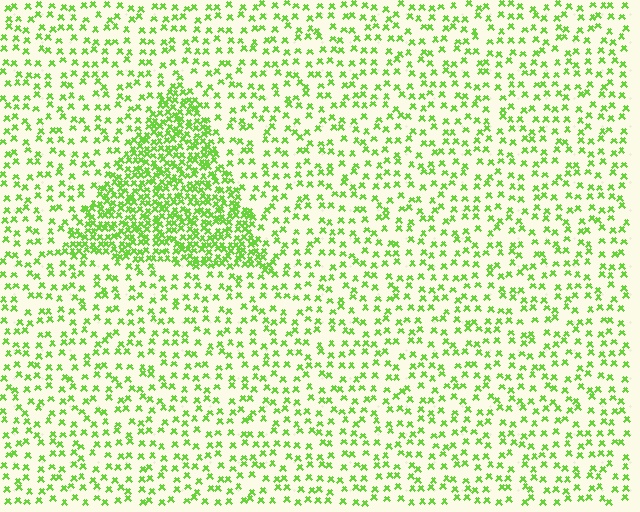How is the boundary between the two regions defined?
The boundary is defined by a change in element density (approximately 2.7x ratio). All elements are the same color, size, and shape.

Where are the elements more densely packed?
The elements are more densely packed inside the triangle boundary.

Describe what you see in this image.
The image contains small lime elements arranged at two different densities. A triangle-shaped region is visible where the elements are more densely packed than the surrounding area.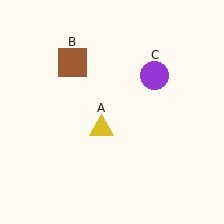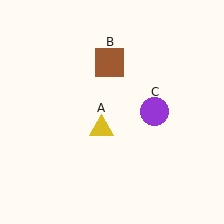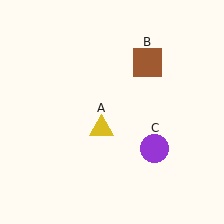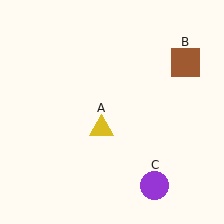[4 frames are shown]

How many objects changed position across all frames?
2 objects changed position: brown square (object B), purple circle (object C).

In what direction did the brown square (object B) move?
The brown square (object B) moved right.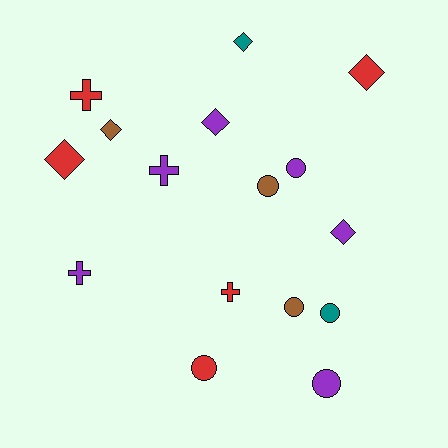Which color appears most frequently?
Purple, with 6 objects.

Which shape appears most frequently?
Diamond, with 6 objects.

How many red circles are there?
There is 1 red circle.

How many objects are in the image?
There are 16 objects.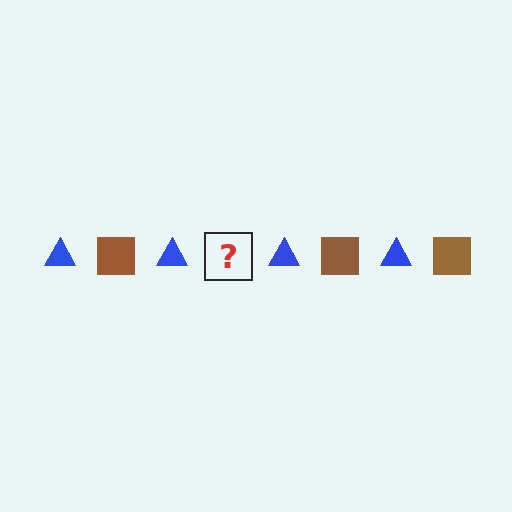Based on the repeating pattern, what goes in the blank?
The blank should be a brown square.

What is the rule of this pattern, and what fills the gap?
The rule is that the pattern alternates between blue triangle and brown square. The gap should be filled with a brown square.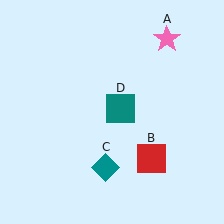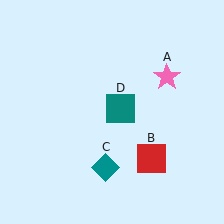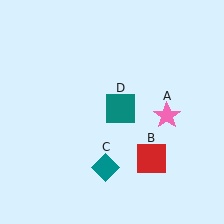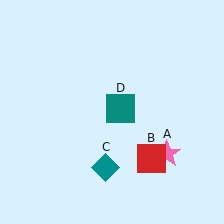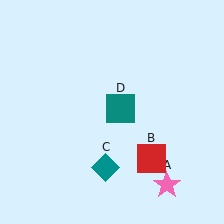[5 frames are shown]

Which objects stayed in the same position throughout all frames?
Red square (object B) and teal diamond (object C) and teal square (object D) remained stationary.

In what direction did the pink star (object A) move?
The pink star (object A) moved down.